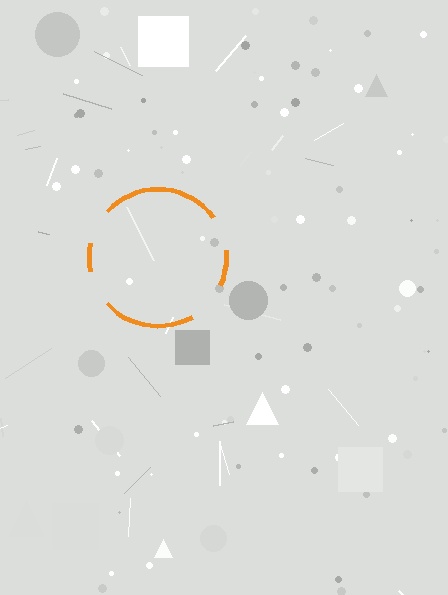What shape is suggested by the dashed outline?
The dashed outline suggests a circle.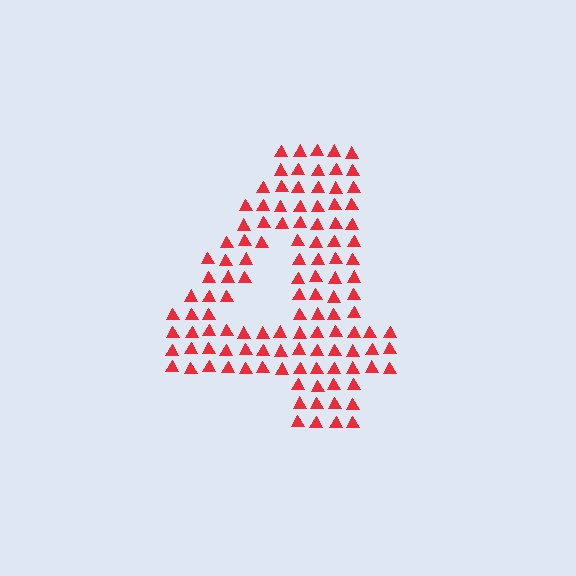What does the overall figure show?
The overall figure shows the digit 4.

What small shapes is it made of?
It is made of small triangles.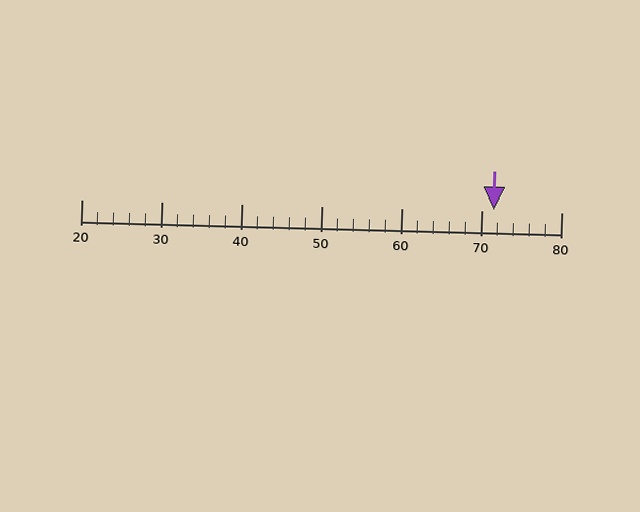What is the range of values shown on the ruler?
The ruler shows values from 20 to 80.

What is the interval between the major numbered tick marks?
The major tick marks are spaced 10 units apart.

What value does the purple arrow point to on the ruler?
The purple arrow points to approximately 72.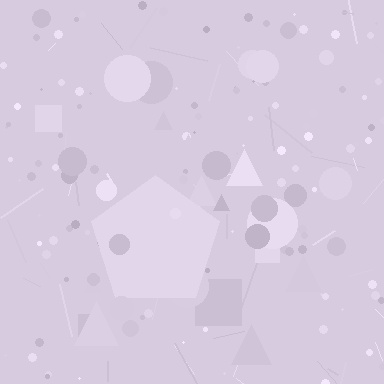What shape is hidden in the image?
A pentagon is hidden in the image.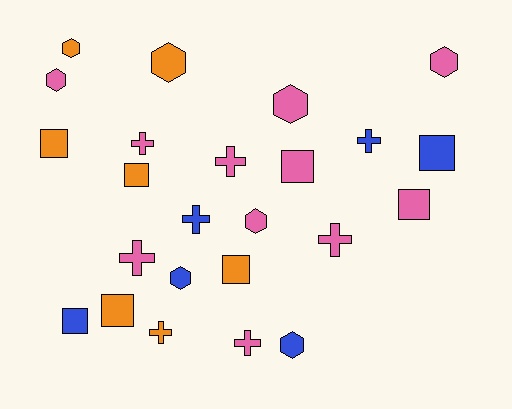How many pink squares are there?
There are 2 pink squares.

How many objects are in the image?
There are 24 objects.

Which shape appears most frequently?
Cross, with 8 objects.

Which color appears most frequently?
Pink, with 11 objects.